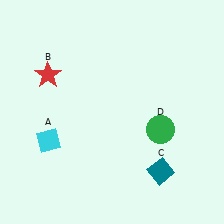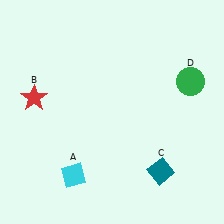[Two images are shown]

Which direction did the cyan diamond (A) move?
The cyan diamond (A) moved down.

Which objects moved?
The objects that moved are: the cyan diamond (A), the red star (B), the green circle (D).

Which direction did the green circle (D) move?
The green circle (D) moved up.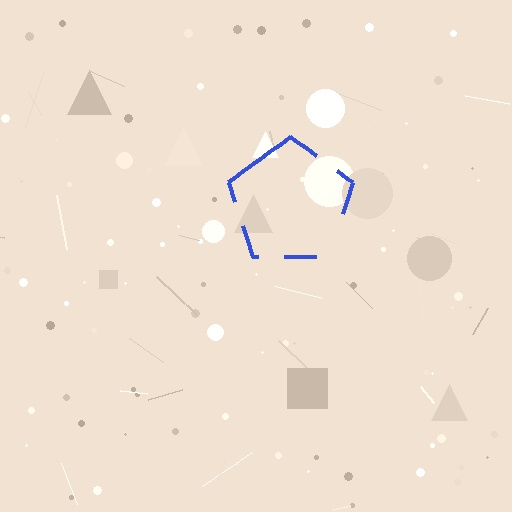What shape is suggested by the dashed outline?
The dashed outline suggests a pentagon.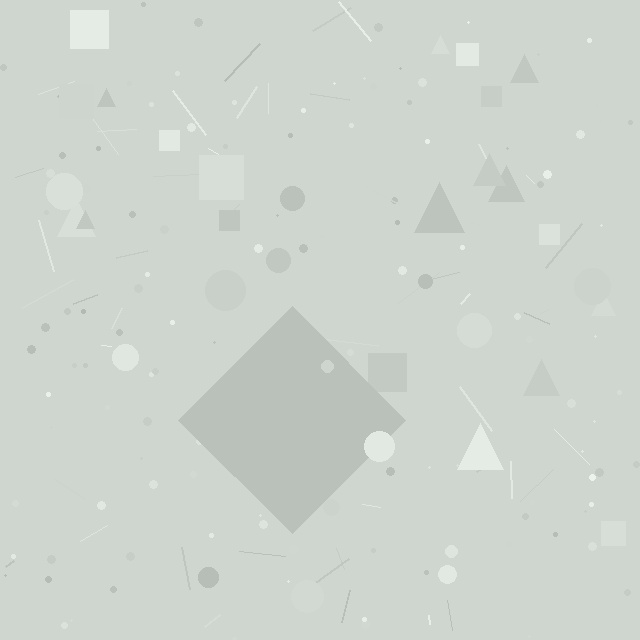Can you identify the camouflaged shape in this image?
The camouflaged shape is a diamond.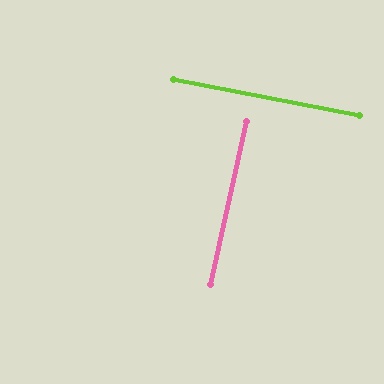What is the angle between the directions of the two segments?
Approximately 89 degrees.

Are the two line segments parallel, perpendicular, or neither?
Perpendicular — they meet at approximately 89°.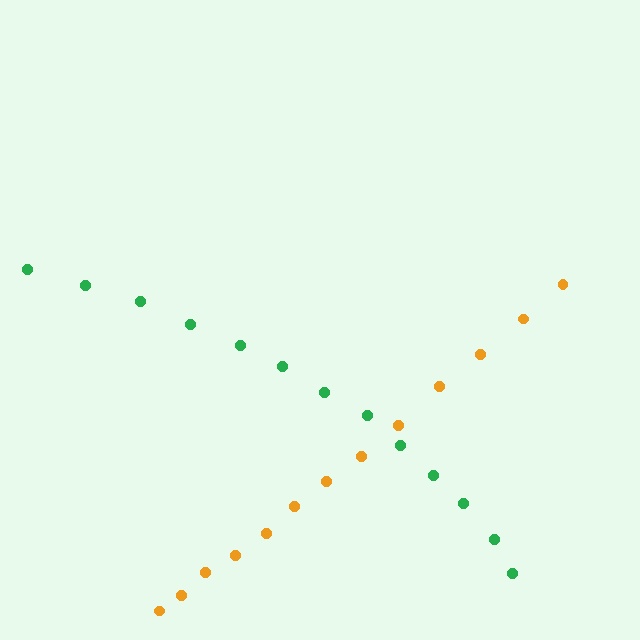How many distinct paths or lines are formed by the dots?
There are 2 distinct paths.